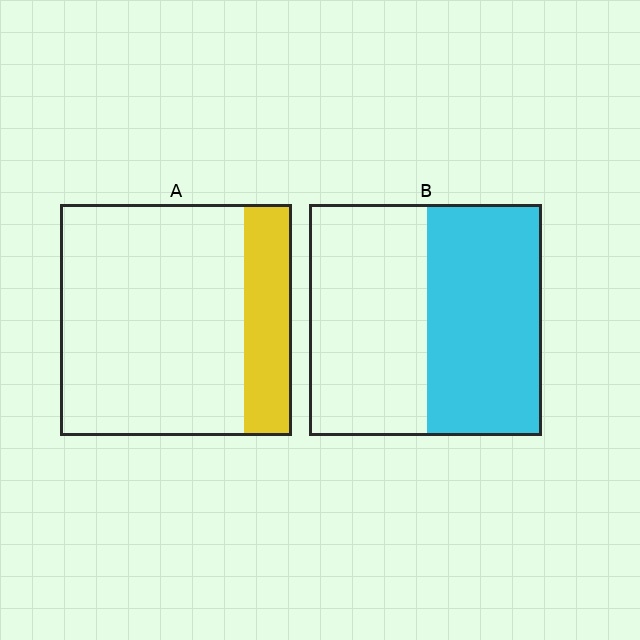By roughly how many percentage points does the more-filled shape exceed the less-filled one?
By roughly 30 percentage points (B over A).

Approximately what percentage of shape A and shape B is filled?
A is approximately 20% and B is approximately 50%.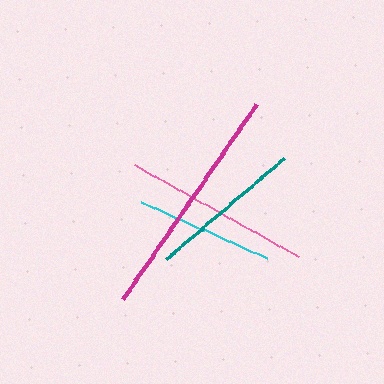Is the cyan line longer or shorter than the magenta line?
The magenta line is longer than the cyan line.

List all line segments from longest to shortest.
From longest to shortest: magenta, pink, teal, cyan.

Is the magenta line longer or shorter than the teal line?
The magenta line is longer than the teal line.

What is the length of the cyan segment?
The cyan segment is approximately 138 pixels long.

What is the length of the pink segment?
The pink segment is approximately 187 pixels long.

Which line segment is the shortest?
The cyan line is the shortest at approximately 138 pixels.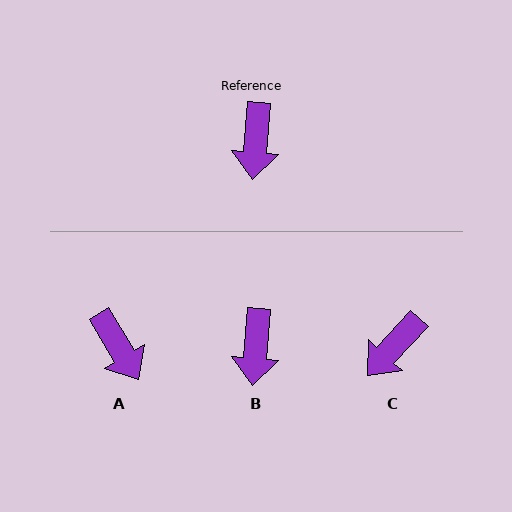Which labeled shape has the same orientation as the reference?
B.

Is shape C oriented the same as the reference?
No, it is off by about 38 degrees.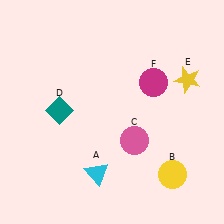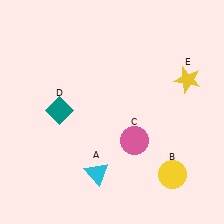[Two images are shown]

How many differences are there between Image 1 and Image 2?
There is 1 difference between the two images.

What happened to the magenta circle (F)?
The magenta circle (F) was removed in Image 2. It was in the top-right area of Image 1.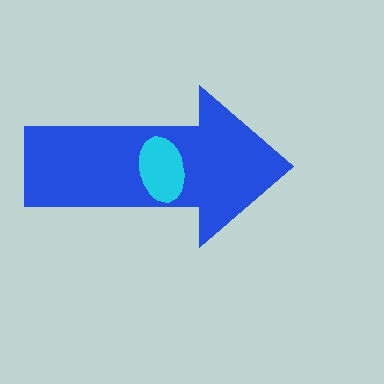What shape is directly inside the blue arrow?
The cyan ellipse.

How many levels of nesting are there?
2.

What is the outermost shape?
The blue arrow.